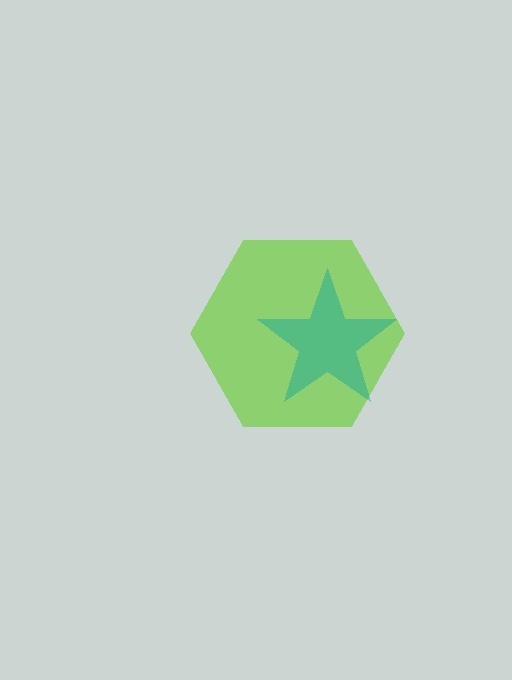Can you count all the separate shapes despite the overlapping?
Yes, there are 2 separate shapes.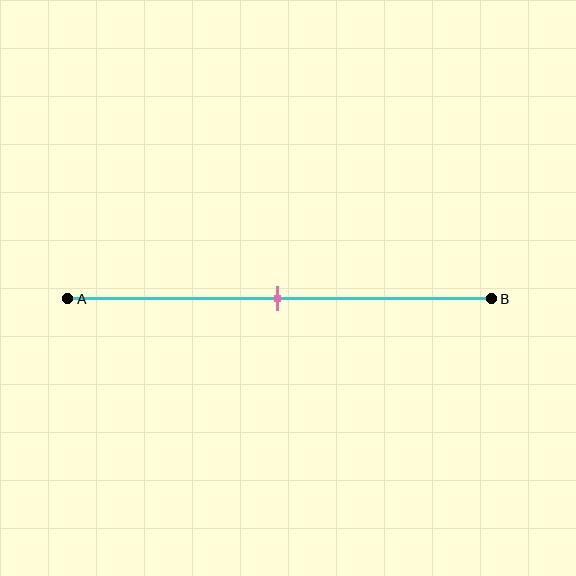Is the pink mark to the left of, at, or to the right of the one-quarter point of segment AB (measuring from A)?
The pink mark is to the right of the one-quarter point of segment AB.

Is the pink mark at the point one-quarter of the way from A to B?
No, the mark is at about 50% from A, not at the 25% one-quarter point.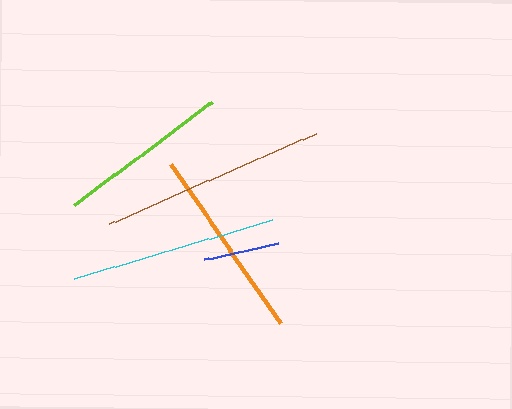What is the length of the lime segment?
The lime segment is approximately 173 pixels long.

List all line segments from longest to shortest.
From longest to shortest: brown, cyan, orange, lime, blue.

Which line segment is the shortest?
The blue line is the shortest at approximately 76 pixels.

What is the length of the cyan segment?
The cyan segment is approximately 206 pixels long.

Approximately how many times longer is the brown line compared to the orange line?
The brown line is approximately 1.2 times the length of the orange line.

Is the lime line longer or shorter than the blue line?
The lime line is longer than the blue line.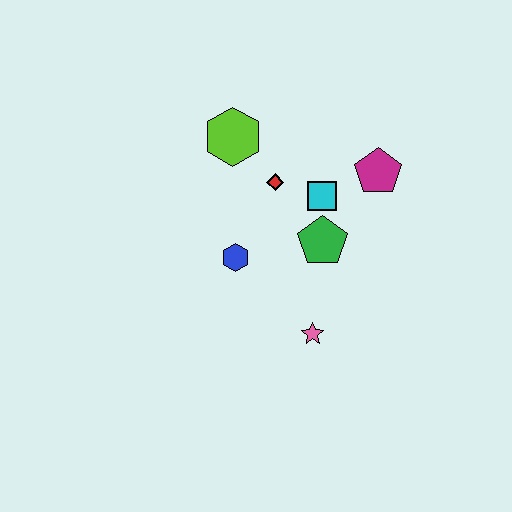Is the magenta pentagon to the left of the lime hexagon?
No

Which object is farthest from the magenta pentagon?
The pink star is farthest from the magenta pentagon.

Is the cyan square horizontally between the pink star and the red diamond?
No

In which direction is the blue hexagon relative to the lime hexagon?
The blue hexagon is below the lime hexagon.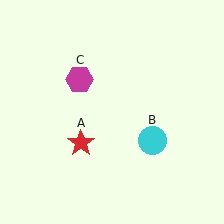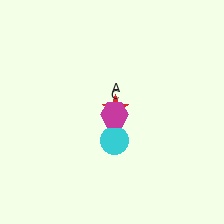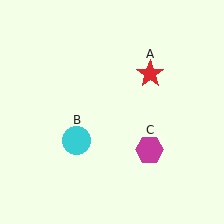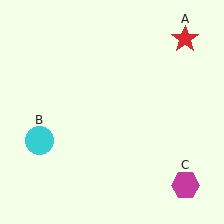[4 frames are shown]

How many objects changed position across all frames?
3 objects changed position: red star (object A), cyan circle (object B), magenta hexagon (object C).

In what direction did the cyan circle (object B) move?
The cyan circle (object B) moved left.